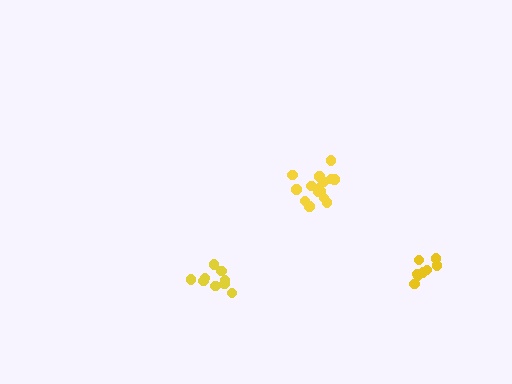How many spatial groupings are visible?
There are 3 spatial groupings.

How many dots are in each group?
Group 1: 9 dots, Group 2: 15 dots, Group 3: 9 dots (33 total).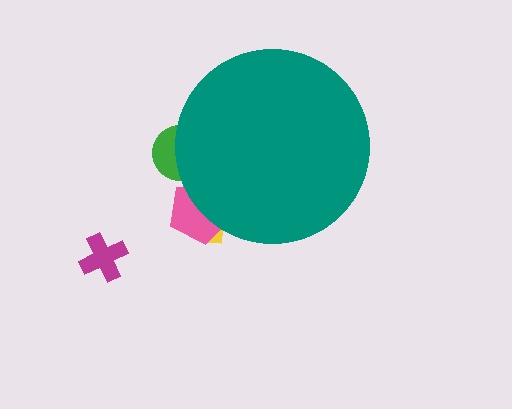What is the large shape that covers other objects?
A teal circle.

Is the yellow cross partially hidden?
Yes, the yellow cross is partially hidden behind the teal circle.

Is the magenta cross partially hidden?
No, the magenta cross is fully visible.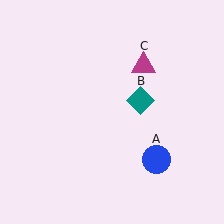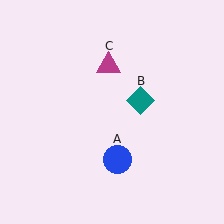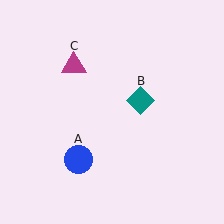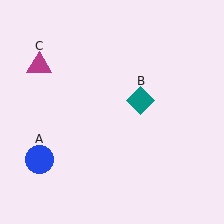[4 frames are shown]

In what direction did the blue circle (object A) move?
The blue circle (object A) moved left.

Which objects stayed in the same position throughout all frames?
Teal diamond (object B) remained stationary.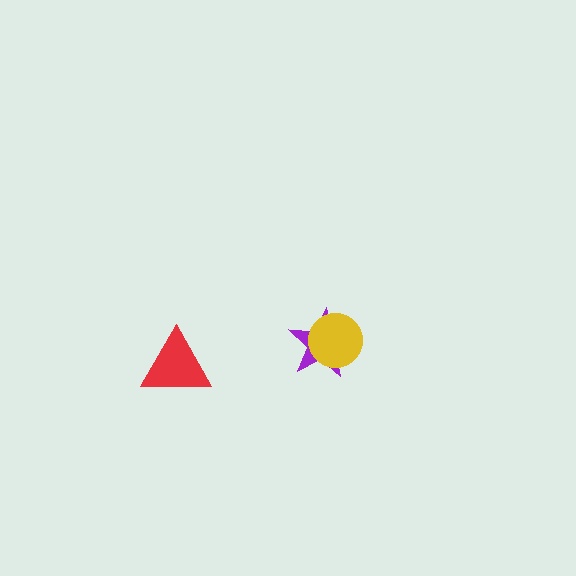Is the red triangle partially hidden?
No, no other shape covers it.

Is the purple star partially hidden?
Yes, it is partially covered by another shape.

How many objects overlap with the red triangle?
0 objects overlap with the red triangle.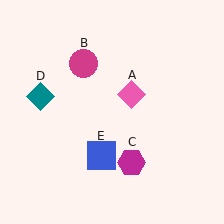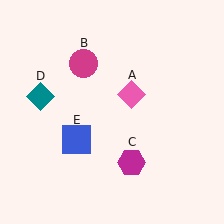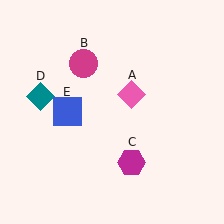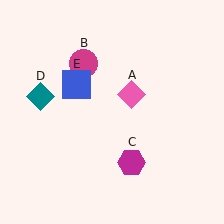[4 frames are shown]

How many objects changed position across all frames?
1 object changed position: blue square (object E).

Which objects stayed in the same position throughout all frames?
Pink diamond (object A) and magenta circle (object B) and magenta hexagon (object C) and teal diamond (object D) remained stationary.